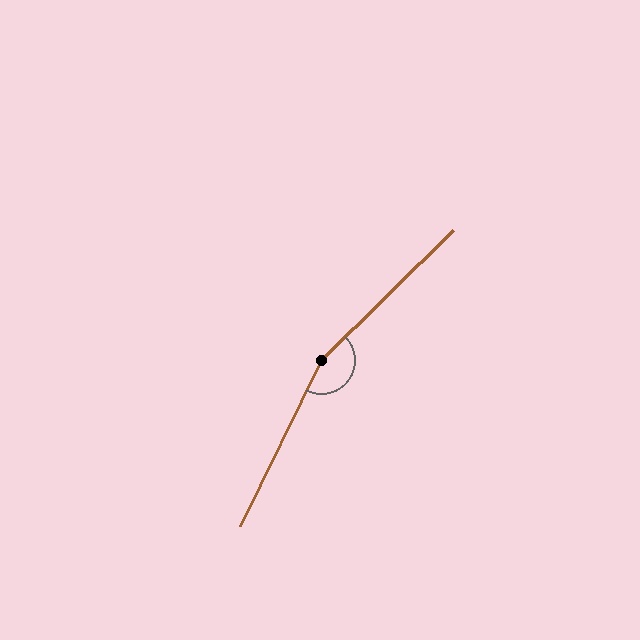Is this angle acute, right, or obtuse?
It is obtuse.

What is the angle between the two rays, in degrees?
Approximately 160 degrees.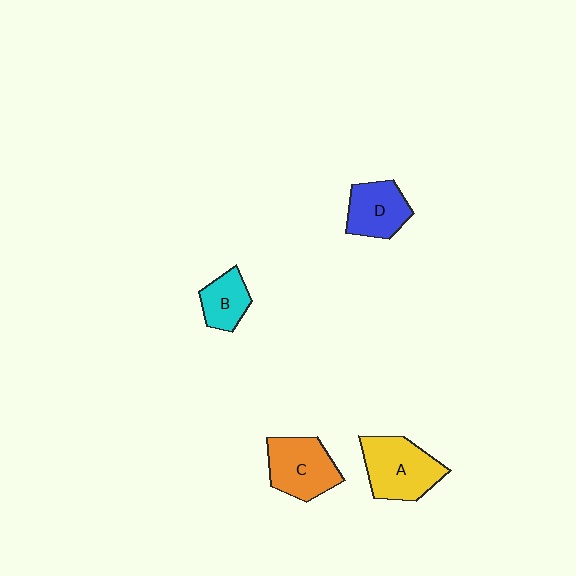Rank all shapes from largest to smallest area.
From largest to smallest: A (yellow), C (orange), D (blue), B (cyan).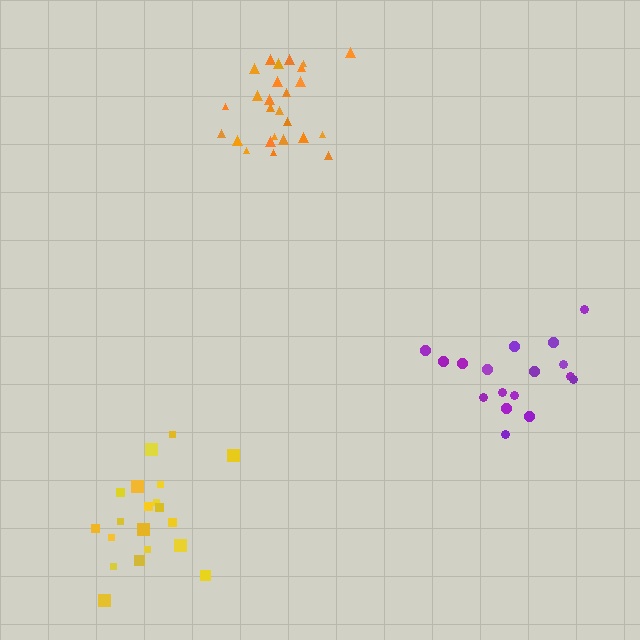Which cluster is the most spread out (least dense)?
Purple.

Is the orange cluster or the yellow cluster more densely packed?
Yellow.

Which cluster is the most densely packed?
Yellow.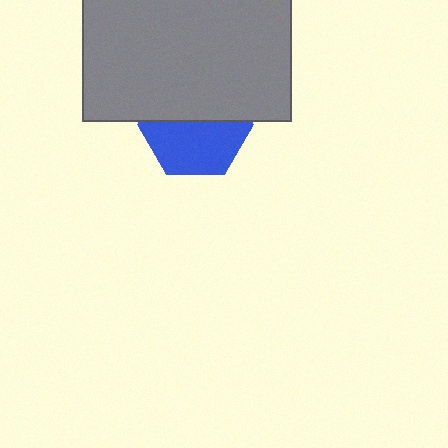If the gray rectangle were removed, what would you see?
You would see the complete blue hexagon.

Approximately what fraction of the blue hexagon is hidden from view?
Roughly 46% of the blue hexagon is hidden behind the gray rectangle.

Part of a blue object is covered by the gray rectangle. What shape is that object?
It is a hexagon.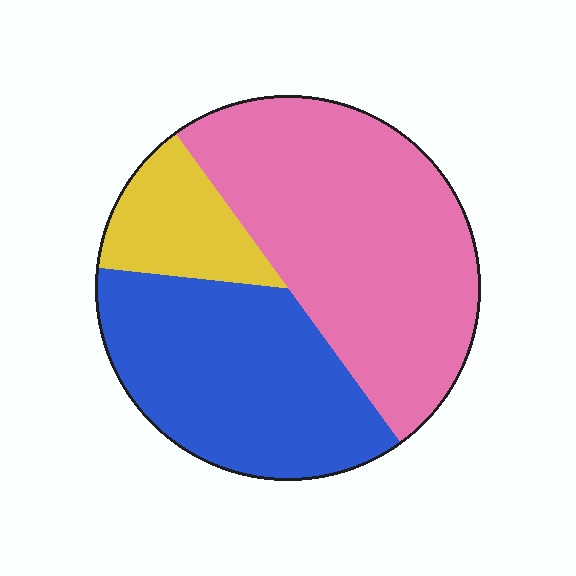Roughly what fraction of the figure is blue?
Blue takes up about three eighths (3/8) of the figure.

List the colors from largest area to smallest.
From largest to smallest: pink, blue, yellow.